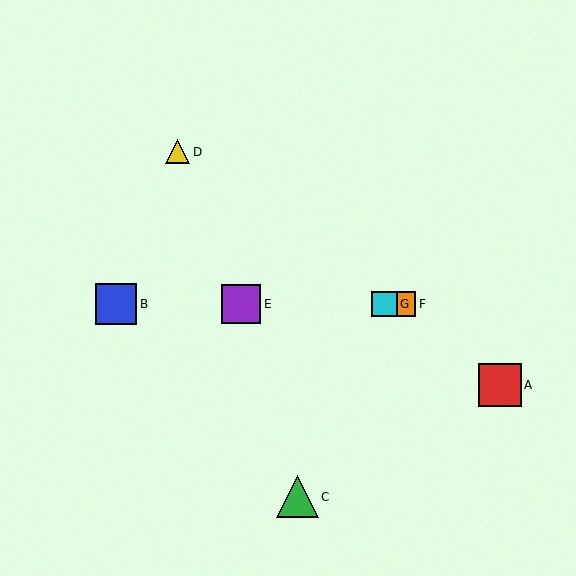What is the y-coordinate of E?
Object E is at y≈304.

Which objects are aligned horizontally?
Objects B, E, F, G are aligned horizontally.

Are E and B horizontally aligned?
Yes, both are at y≈304.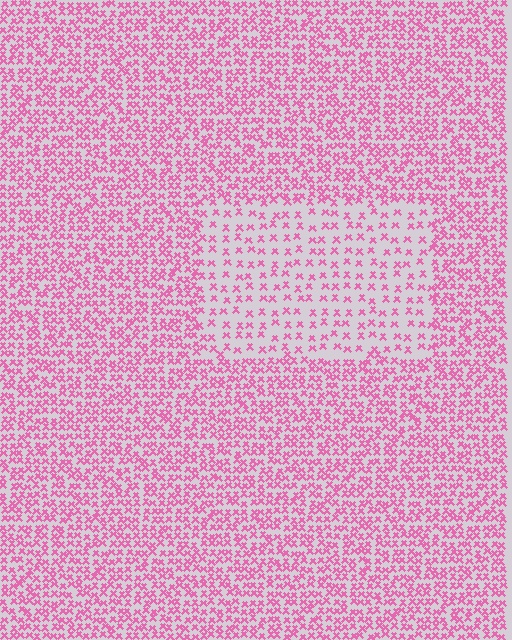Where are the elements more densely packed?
The elements are more densely packed outside the rectangle boundary.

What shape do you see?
I see a rectangle.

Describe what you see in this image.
The image contains small pink elements arranged at two different densities. A rectangle-shaped region is visible where the elements are less densely packed than the surrounding area.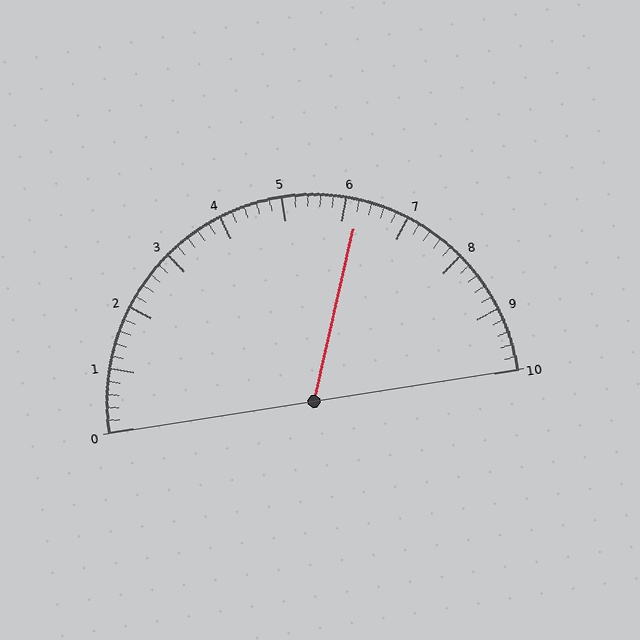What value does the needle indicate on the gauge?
The needle indicates approximately 6.2.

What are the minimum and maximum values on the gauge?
The gauge ranges from 0 to 10.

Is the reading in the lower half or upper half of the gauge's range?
The reading is in the upper half of the range (0 to 10).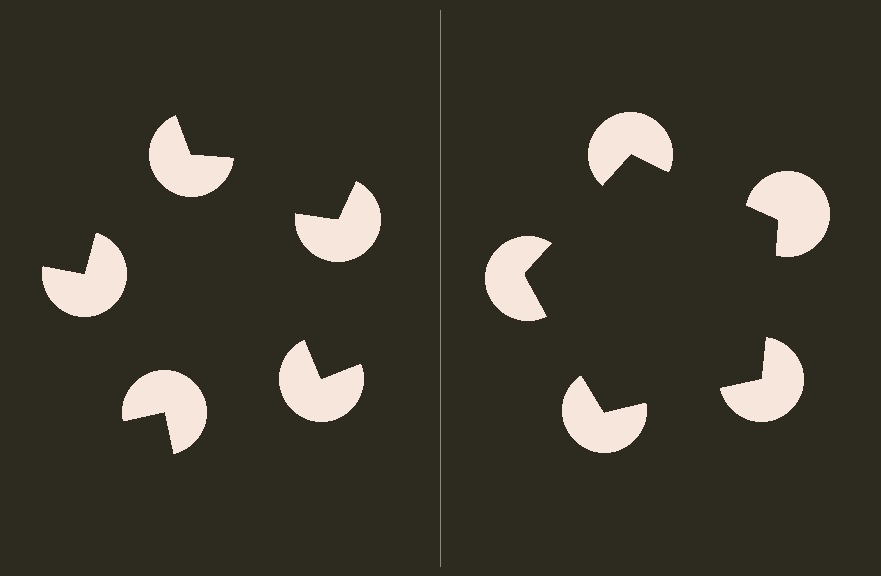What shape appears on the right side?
An illusory pentagon.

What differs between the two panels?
The pac-man discs are positioned identically on both sides; only the wedge orientations differ. On the right they align to a pentagon; on the left they are misaligned.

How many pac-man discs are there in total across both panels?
10 — 5 on each side.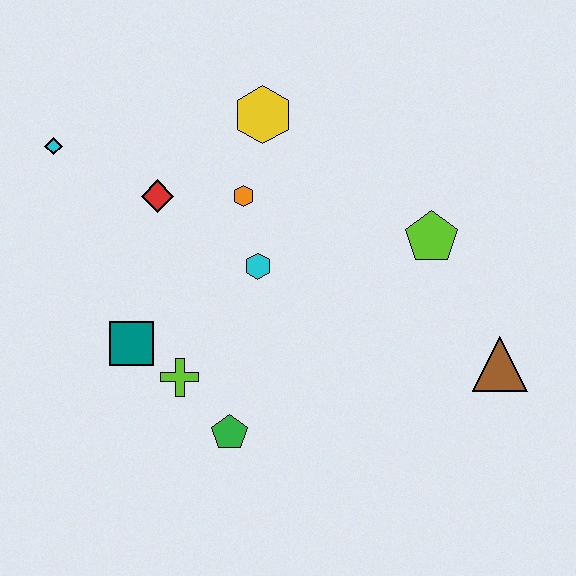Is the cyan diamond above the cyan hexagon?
Yes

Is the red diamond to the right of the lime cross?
No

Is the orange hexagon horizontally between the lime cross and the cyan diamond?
No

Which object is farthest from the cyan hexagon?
The brown triangle is farthest from the cyan hexagon.